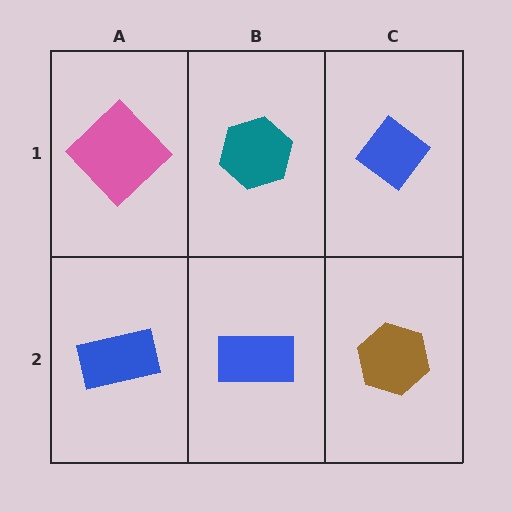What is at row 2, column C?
A brown hexagon.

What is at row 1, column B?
A teal hexagon.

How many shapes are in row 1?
3 shapes.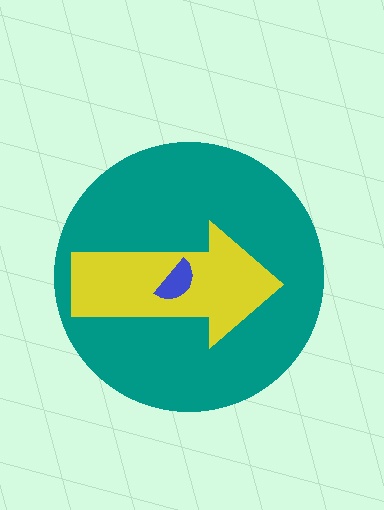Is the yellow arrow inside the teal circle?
Yes.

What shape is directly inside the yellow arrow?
The blue semicircle.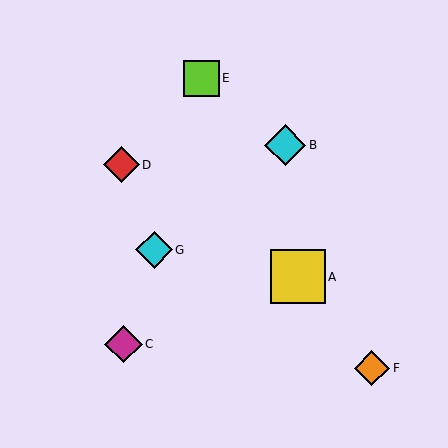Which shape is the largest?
The yellow square (labeled A) is the largest.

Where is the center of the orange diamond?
The center of the orange diamond is at (372, 368).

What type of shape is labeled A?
Shape A is a yellow square.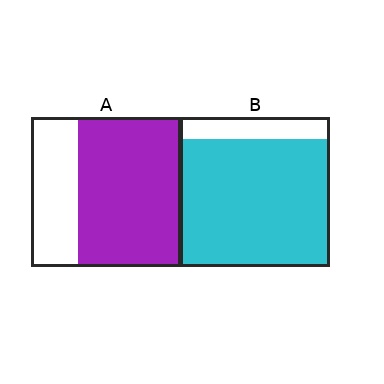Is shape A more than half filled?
Yes.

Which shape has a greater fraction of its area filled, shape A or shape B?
Shape B.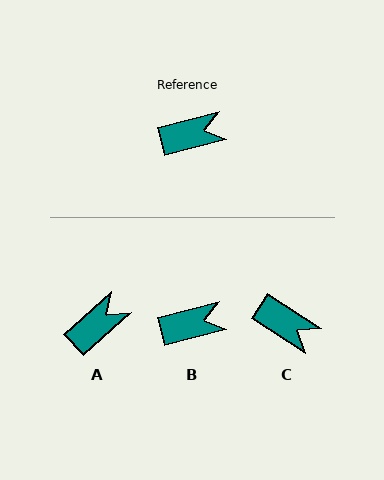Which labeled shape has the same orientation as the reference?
B.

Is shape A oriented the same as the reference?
No, it is off by about 28 degrees.